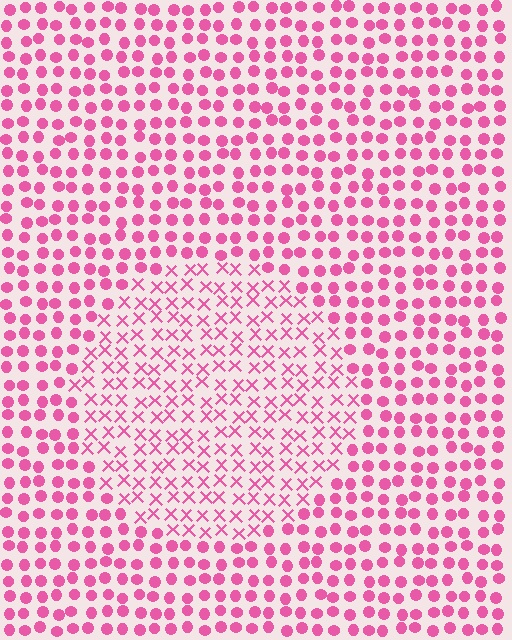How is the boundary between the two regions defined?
The boundary is defined by a change in element shape: X marks inside vs. circles outside. All elements share the same color and spacing.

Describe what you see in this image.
The image is filled with small pink elements arranged in a uniform grid. A circle-shaped region contains X marks, while the surrounding area contains circles. The boundary is defined purely by the change in element shape.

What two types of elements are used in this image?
The image uses X marks inside the circle region and circles outside it.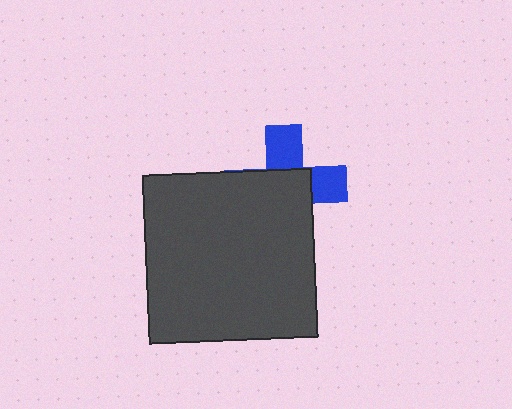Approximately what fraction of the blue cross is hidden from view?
Roughly 63% of the blue cross is hidden behind the dark gray square.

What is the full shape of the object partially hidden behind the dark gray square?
The partially hidden object is a blue cross.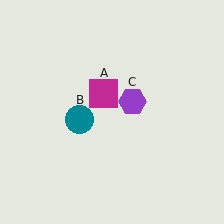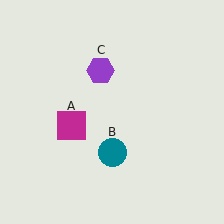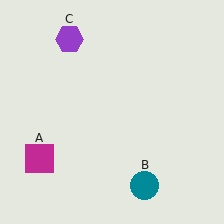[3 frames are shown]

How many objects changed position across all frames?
3 objects changed position: magenta square (object A), teal circle (object B), purple hexagon (object C).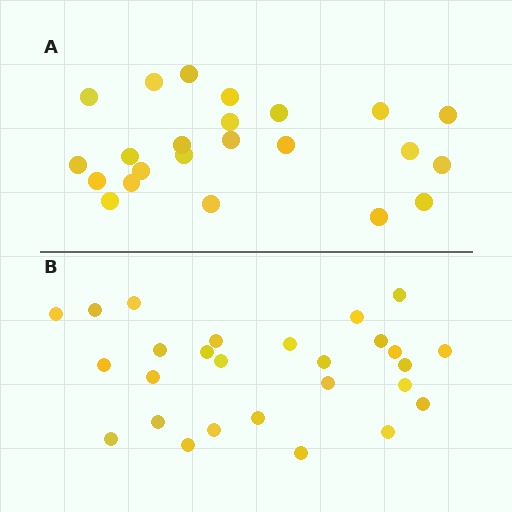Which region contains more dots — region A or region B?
Region B (the bottom region) has more dots.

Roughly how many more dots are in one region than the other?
Region B has about 4 more dots than region A.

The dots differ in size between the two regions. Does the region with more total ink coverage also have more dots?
No. Region A has more total ink coverage because its dots are larger, but region B actually contains more individual dots. Total area can be misleading — the number of items is what matters here.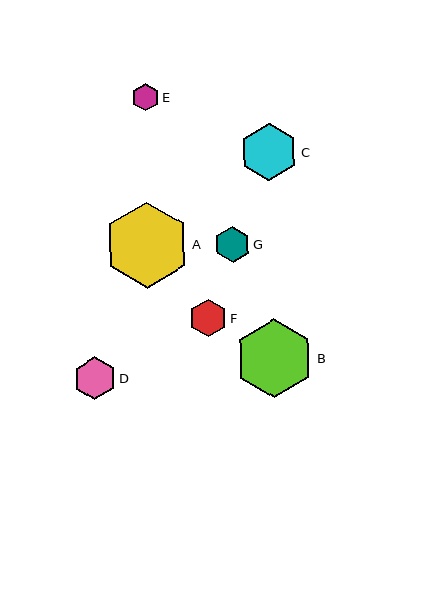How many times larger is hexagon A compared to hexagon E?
Hexagon A is approximately 3.2 times the size of hexagon E.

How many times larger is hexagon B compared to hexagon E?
Hexagon B is approximately 2.9 times the size of hexagon E.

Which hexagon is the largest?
Hexagon A is the largest with a size of approximately 86 pixels.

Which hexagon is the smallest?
Hexagon E is the smallest with a size of approximately 27 pixels.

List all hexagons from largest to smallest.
From largest to smallest: A, B, C, D, F, G, E.